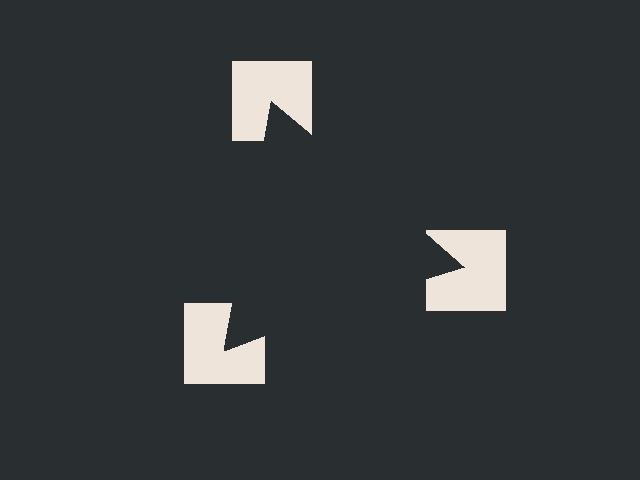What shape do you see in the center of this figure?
An illusory triangle — its edges are inferred from the aligned wedge cuts in the notched squares, not physically drawn.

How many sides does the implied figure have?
3 sides.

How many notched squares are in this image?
There are 3 — one at each vertex of the illusory triangle.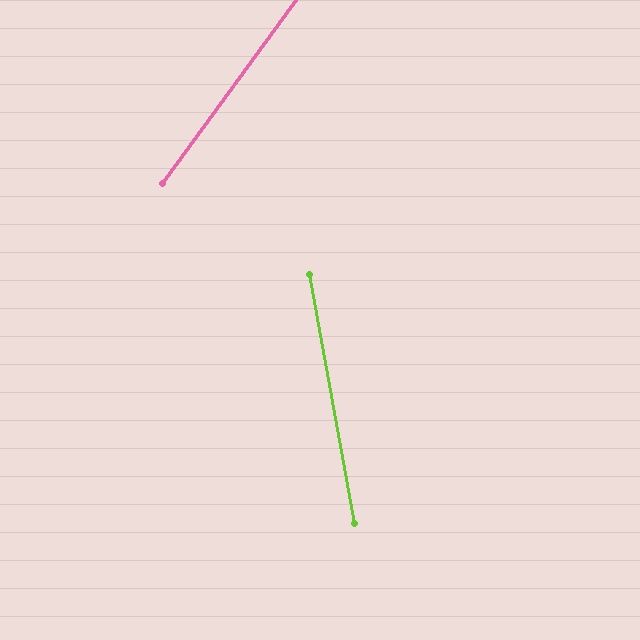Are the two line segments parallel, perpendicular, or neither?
Neither parallel nor perpendicular — they differ by about 46°.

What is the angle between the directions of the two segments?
Approximately 46 degrees.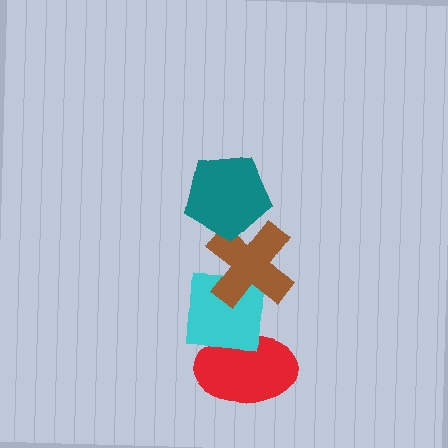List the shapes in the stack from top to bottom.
From top to bottom: the teal pentagon, the brown cross, the cyan square, the red ellipse.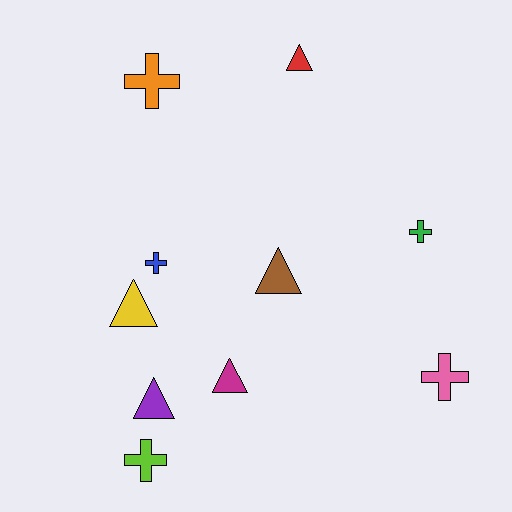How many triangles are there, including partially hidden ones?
There are 5 triangles.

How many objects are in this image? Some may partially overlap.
There are 10 objects.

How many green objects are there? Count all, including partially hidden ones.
There is 1 green object.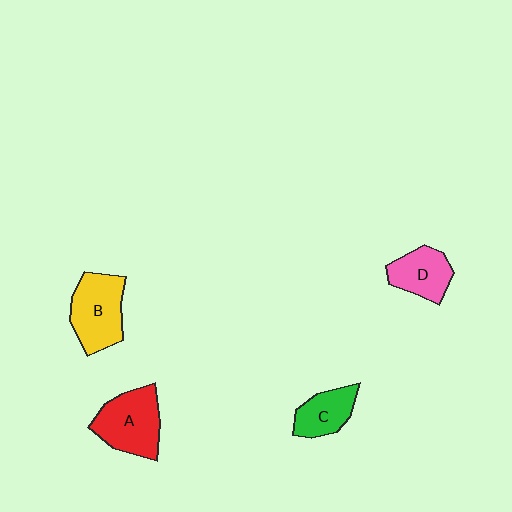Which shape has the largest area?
Shape A (red).